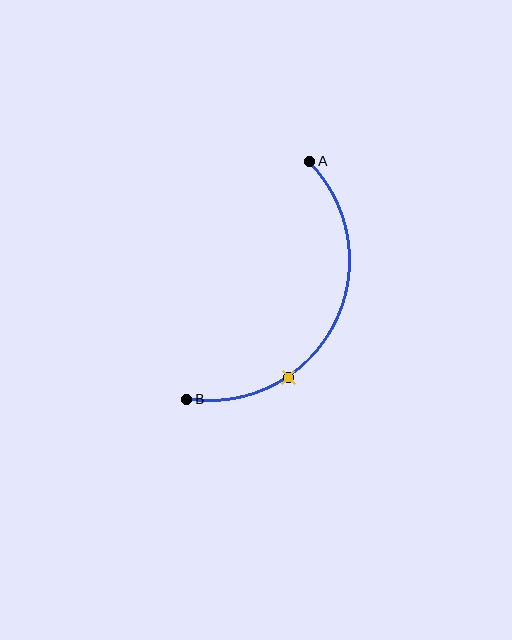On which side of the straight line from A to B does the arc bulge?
The arc bulges to the right of the straight line connecting A and B.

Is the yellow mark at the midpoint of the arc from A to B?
No. The yellow mark lies on the arc but is closer to endpoint B. The arc midpoint would be at the point on the curve equidistant along the arc from both A and B.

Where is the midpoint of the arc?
The arc midpoint is the point on the curve farthest from the straight line joining A and B. It sits to the right of that line.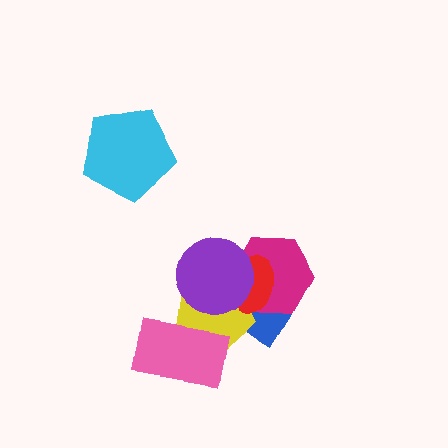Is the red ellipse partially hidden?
Yes, it is partially covered by another shape.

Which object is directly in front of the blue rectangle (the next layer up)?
The magenta hexagon is directly in front of the blue rectangle.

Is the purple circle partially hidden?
No, no other shape covers it.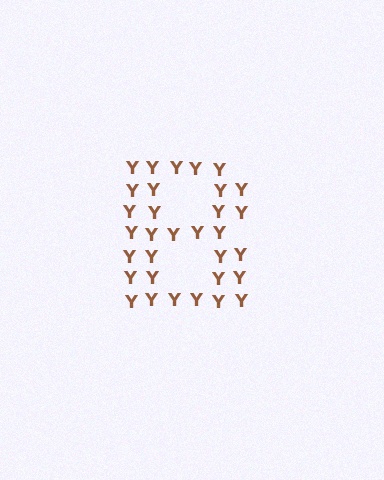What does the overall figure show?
The overall figure shows the letter B.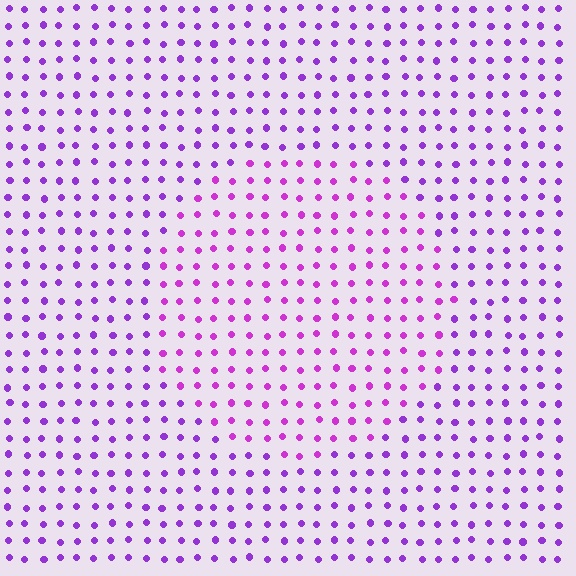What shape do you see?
I see a circle.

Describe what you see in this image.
The image is filled with small purple elements in a uniform arrangement. A circle-shaped region is visible where the elements are tinted to a slightly different hue, forming a subtle color boundary.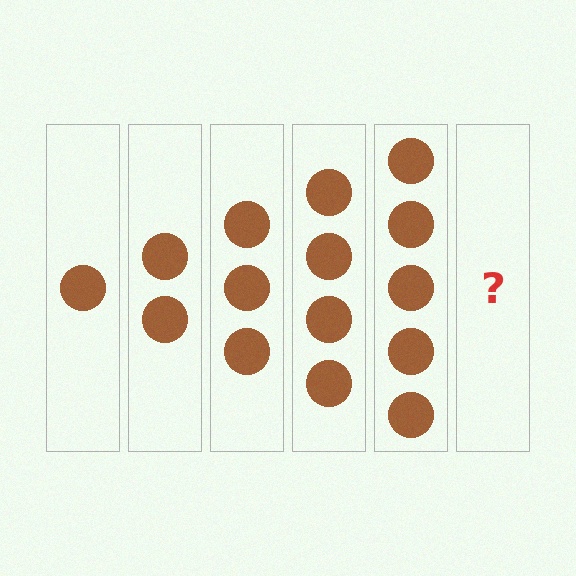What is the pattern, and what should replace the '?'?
The pattern is that each step adds one more circle. The '?' should be 6 circles.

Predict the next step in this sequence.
The next step is 6 circles.